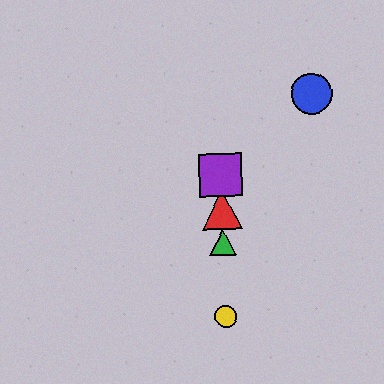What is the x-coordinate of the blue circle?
The blue circle is at x≈311.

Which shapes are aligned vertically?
The red triangle, the green triangle, the yellow circle, the purple square are aligned vertically.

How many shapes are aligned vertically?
4 shapes (the red triangle, the green triangle, the yellow circle, the purple square) are aligned vertically.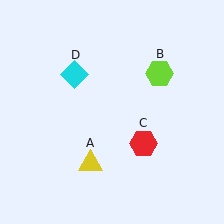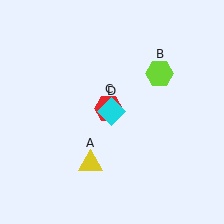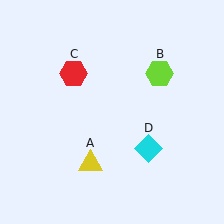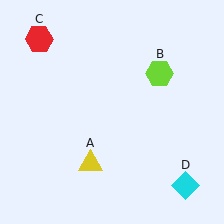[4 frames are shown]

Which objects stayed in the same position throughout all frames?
Yellow triangle (object A) and lime hexagon (object B) remained stationary.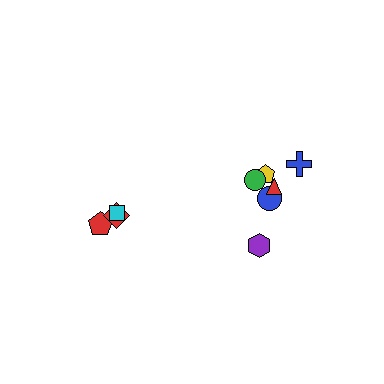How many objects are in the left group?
There are 3 objects.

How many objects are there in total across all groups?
There are 9 objects.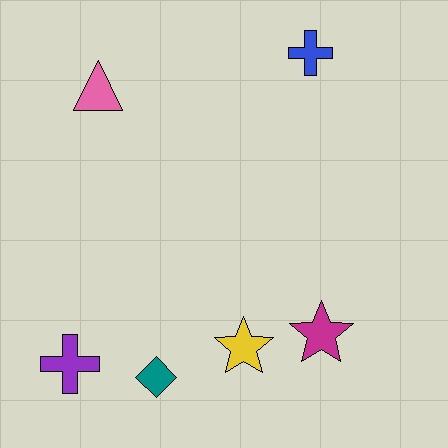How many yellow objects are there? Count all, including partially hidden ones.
There is 1 yellow object.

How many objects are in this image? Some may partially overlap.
There are 6 objects.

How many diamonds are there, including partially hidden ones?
There is 1 diamond.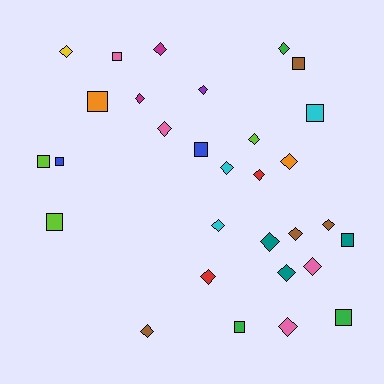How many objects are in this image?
There are 30 objects.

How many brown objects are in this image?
There are 4 brown objects.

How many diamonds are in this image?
There are 19 diamonds.